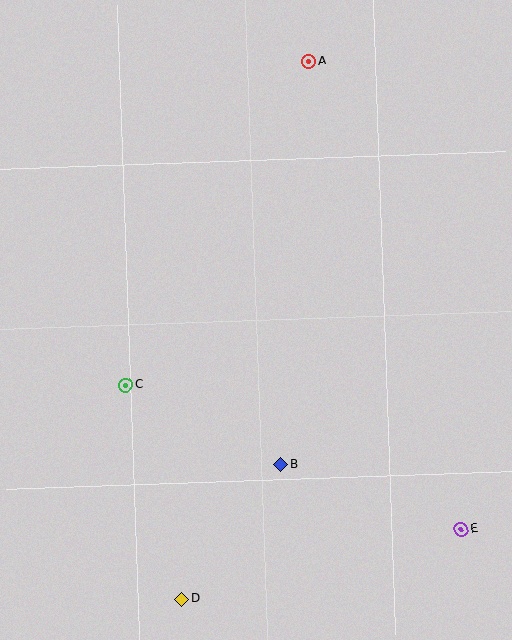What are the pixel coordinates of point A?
Point A is at (309, 61).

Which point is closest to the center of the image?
Point C at (126, 385) is closest to the center.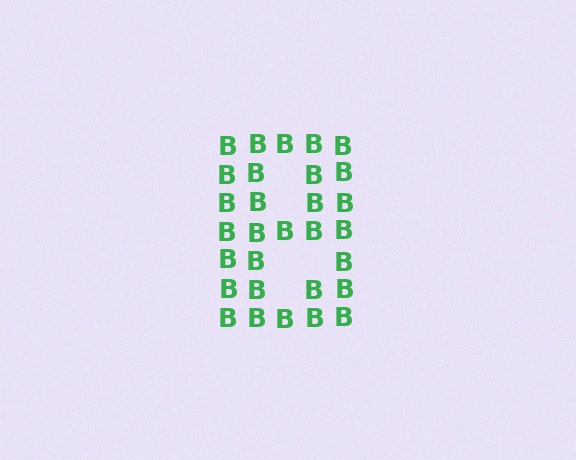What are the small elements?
The small elements are letter B's.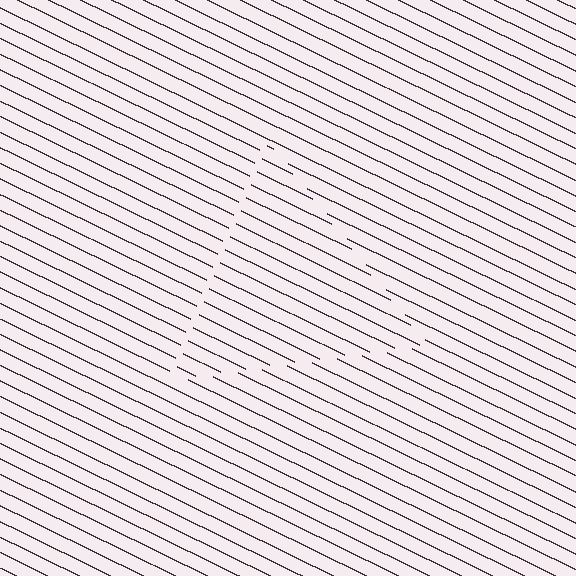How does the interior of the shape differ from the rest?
The interior of the shape contains the same grating, shifted by half a period — the contour is defined by the phase discontinuity where line-ends from the inner and outer gratings abut.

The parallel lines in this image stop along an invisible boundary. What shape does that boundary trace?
An illusory triangle. The interior of the shape contains the same grating, shifted by half a period — the contour is defined by the phase discontinuity where line-ends from the inner and outer gratings abut.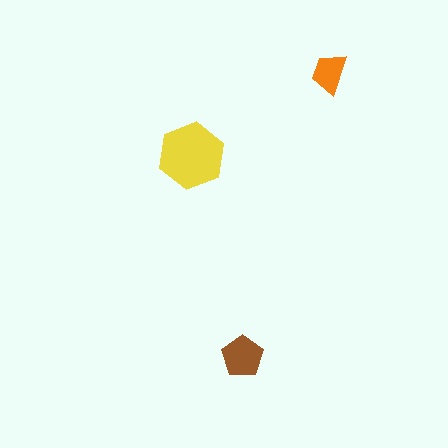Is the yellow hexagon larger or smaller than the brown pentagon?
Larger.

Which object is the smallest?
The orange trapezoid.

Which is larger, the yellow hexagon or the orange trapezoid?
The yellow hexagon.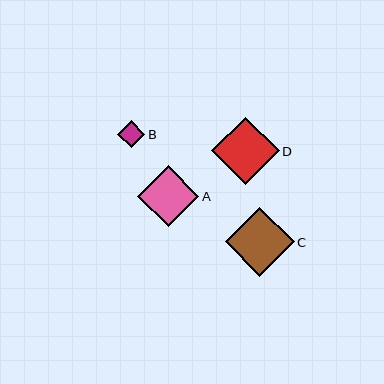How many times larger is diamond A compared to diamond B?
Diamond A is approximately 2.3 times the size of diamond B.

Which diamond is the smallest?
Diamond B is the smallest with a size of approximately 27 pixels.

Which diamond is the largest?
Diamond C is the largest with a size of approximately 69 pixels.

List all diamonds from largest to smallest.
From largest to smallest: C, D, A, B.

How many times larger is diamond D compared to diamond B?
Diamond D is approximately 2.5 times the size of diamond B.